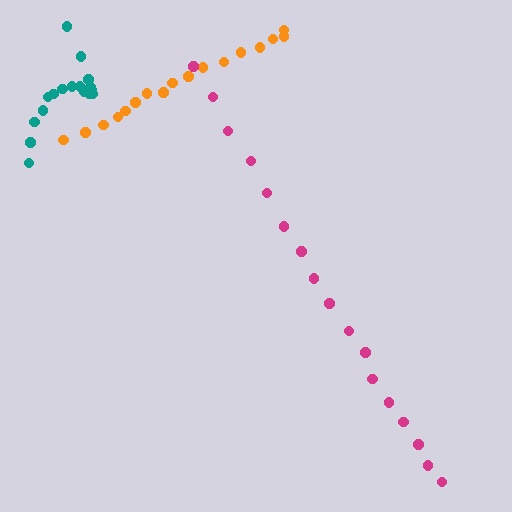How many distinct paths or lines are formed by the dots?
There are 3 distinct paths.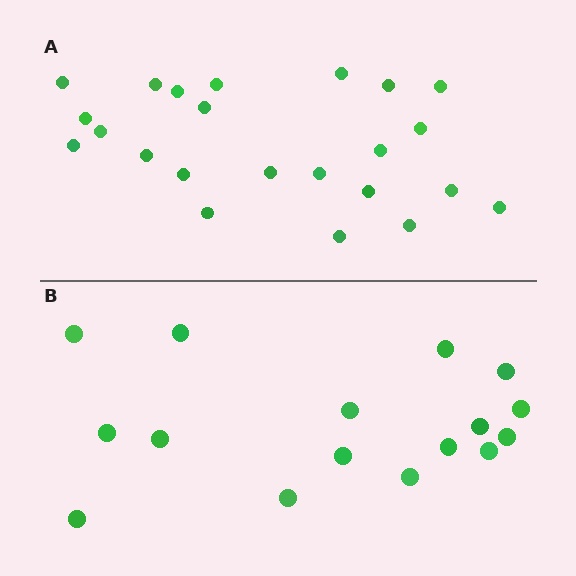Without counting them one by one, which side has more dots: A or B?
Region A (the top region) has more dots.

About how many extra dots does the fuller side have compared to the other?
Region A has roughly 8 or so more dots than region B.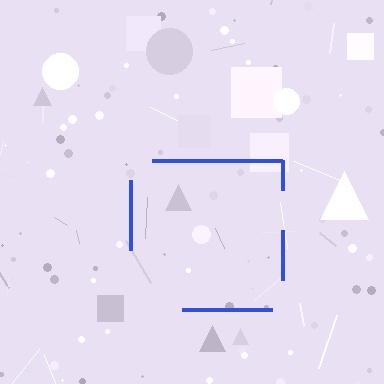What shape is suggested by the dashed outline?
The dashed outline suggests a square.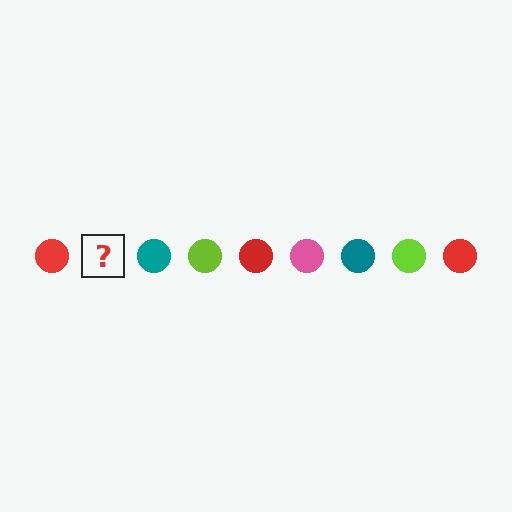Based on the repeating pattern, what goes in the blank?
The blank should be a pink circle.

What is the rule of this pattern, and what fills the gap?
The rule is that the pattern cycles through red, pink, teal, lime circles. The gap should be filled with a pink circle.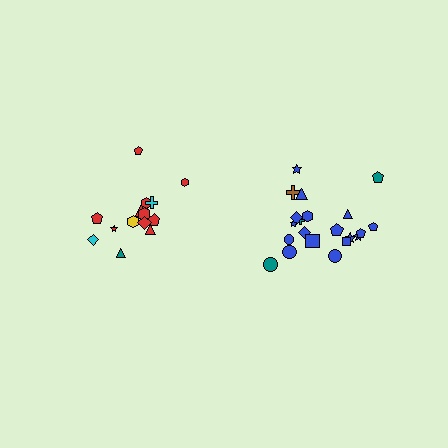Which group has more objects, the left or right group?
The right group.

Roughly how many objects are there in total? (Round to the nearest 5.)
Roughly 35 objects in total.